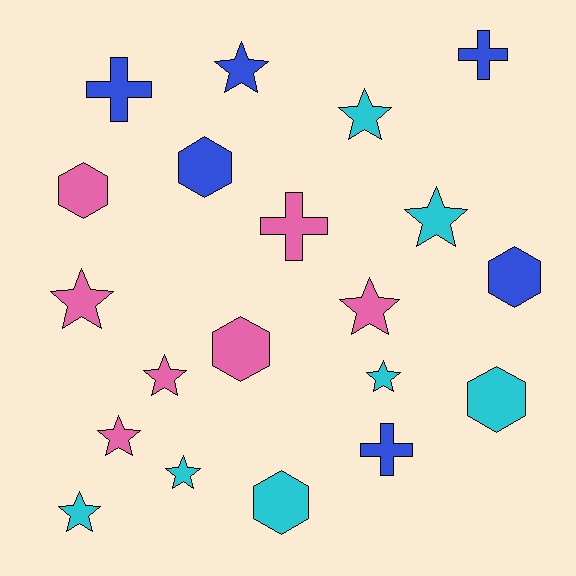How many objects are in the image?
There are 20 objects.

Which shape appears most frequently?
Star, with 10 objects.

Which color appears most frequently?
Cyan, with 7 objects.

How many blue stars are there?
There is 1 blue star.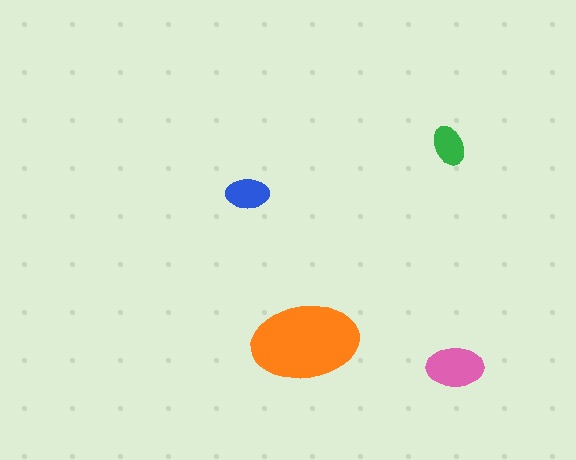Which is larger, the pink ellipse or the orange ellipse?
The orange one.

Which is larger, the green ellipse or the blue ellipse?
The blue one.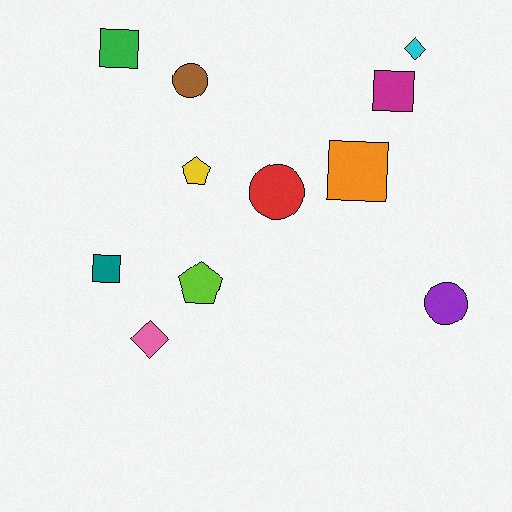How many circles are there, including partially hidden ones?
There are 3 circles.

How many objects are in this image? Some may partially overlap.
There are 11 objects.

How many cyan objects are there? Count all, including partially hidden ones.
There is 1 cyan object.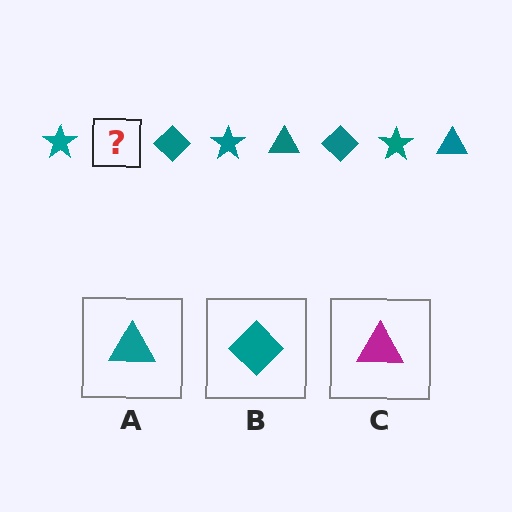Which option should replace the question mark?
Option A.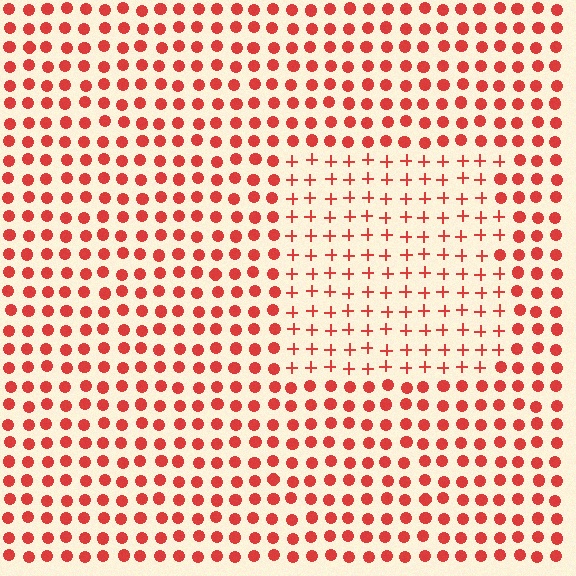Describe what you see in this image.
The image is filled with small red elements arranged in a uniform grid. A rectangle-shaped region contains plus signs, while the surrounding area contains circles. The boundary is defined purely by the change in element shape.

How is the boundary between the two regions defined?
The boundary is defined by a change in element shape: plus signs inside vs. circles outside. All elements share the same color and spacing.